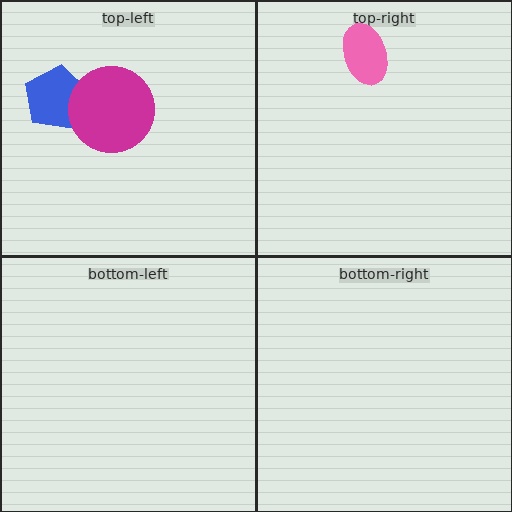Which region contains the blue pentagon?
The top-left region.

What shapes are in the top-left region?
The blue pentagon, the magenta circle.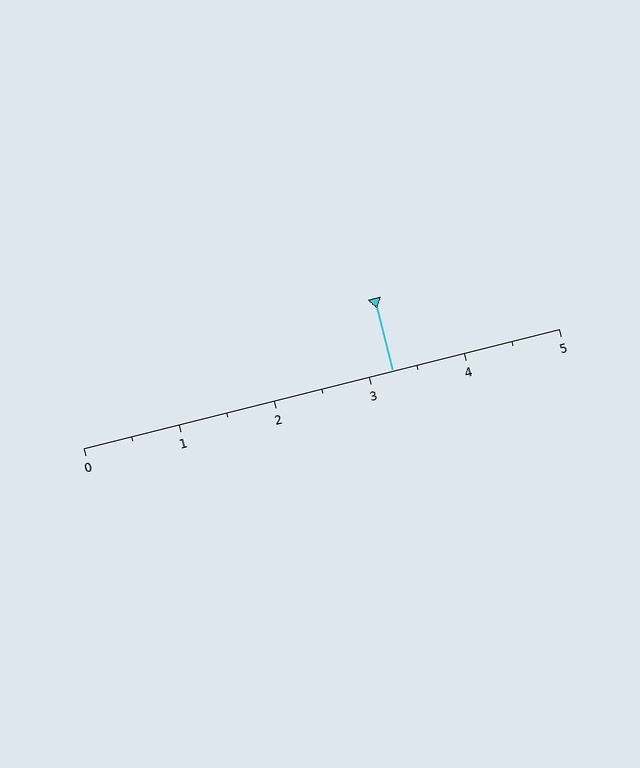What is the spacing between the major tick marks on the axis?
The major ticks are spaced 1 apart.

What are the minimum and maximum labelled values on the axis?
The axis runs from 0 to 5.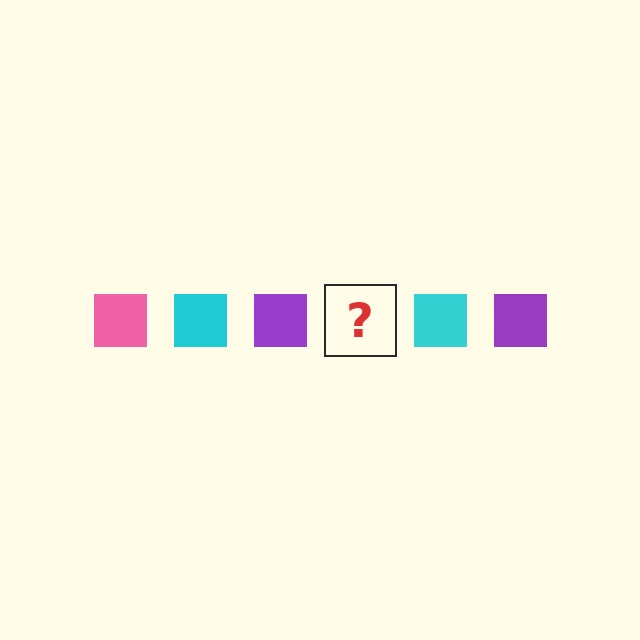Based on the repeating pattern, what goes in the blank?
The blank should be a pink square.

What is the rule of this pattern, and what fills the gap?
The rule is that the pattern cycles through pink, cyan, purple squares. The gap should be filled with a pink square.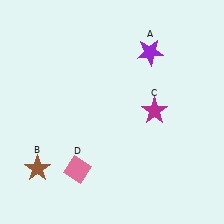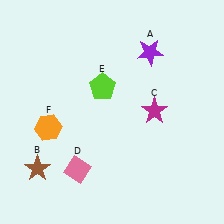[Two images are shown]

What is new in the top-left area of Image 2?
A lime pentagon (E) was added in the top-left area of Image 2.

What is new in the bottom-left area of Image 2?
An orange hexagon (F) was added in the bottom-left area of Image 2.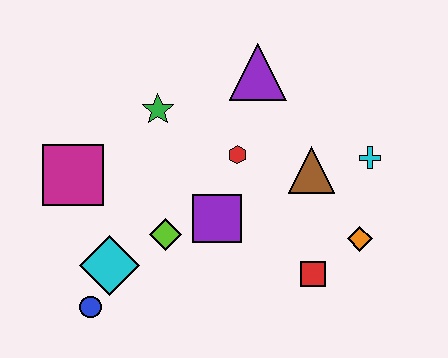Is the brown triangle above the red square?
Yes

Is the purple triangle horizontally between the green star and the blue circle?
No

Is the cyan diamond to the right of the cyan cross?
No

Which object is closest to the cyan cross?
The brown triangle is closest to the cyan cross.